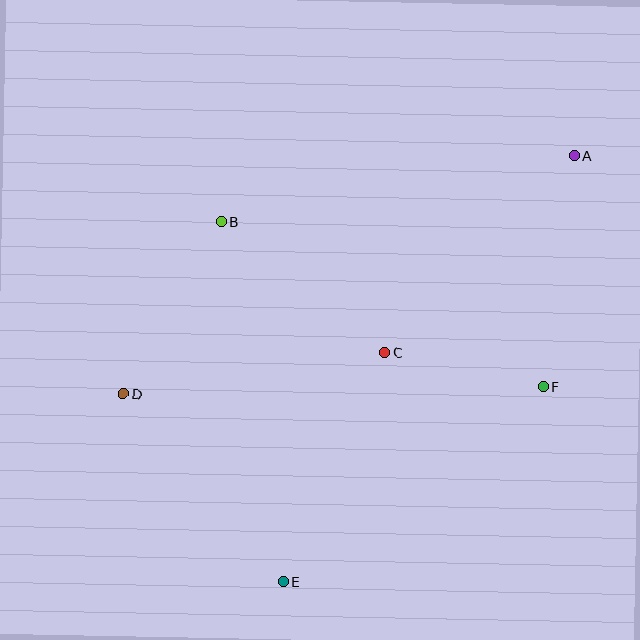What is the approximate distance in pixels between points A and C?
The distance between A and C is approximately 273 pixels.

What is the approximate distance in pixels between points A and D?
The distance between A and D is approximately 510 pixels.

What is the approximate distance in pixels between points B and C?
The distance between B and C is approximately 210 pixels.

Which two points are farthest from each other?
Points A and E are farthest from each other.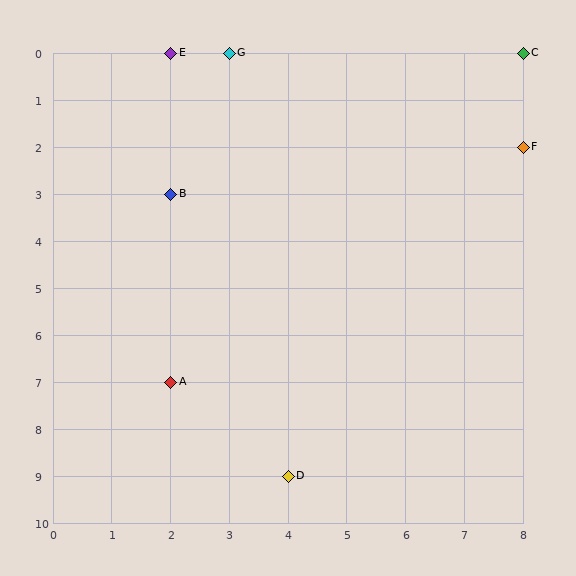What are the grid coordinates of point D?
Point D is at grid coordinates (4, 9).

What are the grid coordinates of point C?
Point C is at grid coordinates (8, 0).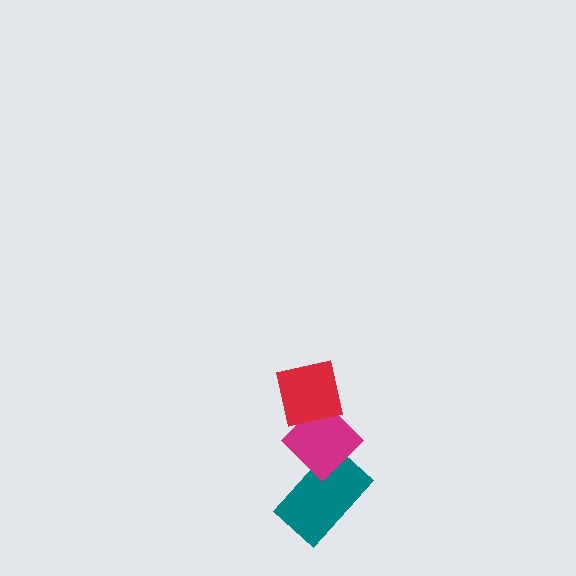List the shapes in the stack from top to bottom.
From top to bottom: the red square, the magenta diamond, the teal rectangle.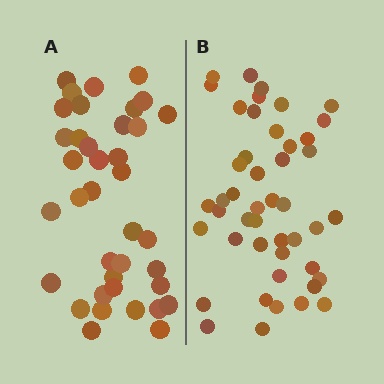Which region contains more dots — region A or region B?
Region B (the right region) has more dots.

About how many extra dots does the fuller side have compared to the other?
Region B has roughly 8 or so more dots than region A.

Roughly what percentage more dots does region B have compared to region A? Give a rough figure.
About 20% more.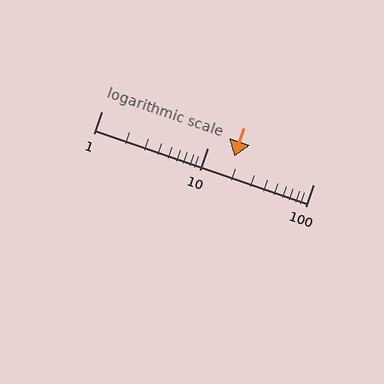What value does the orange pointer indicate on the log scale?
The pointer indicates approximately 18.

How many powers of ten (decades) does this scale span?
The scale spans 2 decades, from 1 to 100.